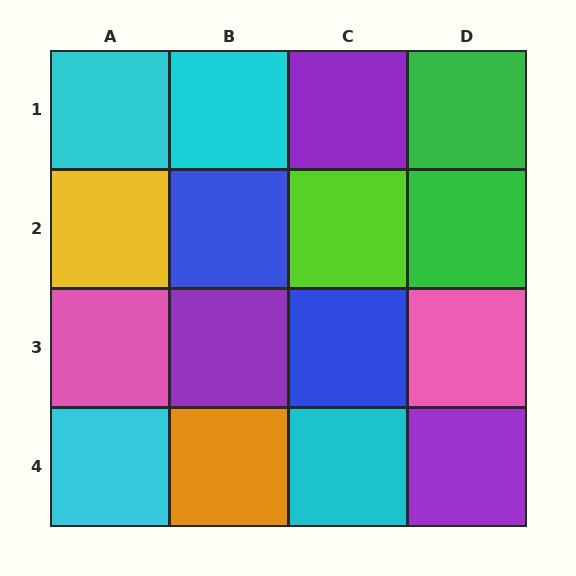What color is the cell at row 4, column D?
Purple.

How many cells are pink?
2 cells are pink.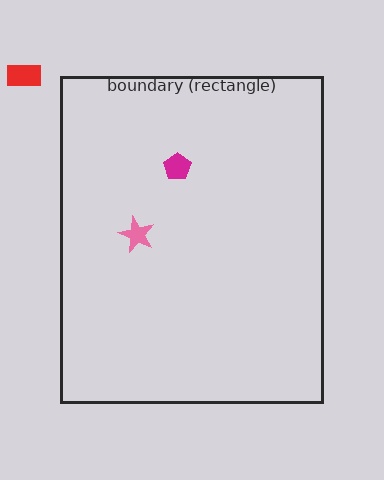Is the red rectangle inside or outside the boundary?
Outside.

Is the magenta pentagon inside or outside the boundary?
Inside.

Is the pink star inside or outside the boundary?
Inside.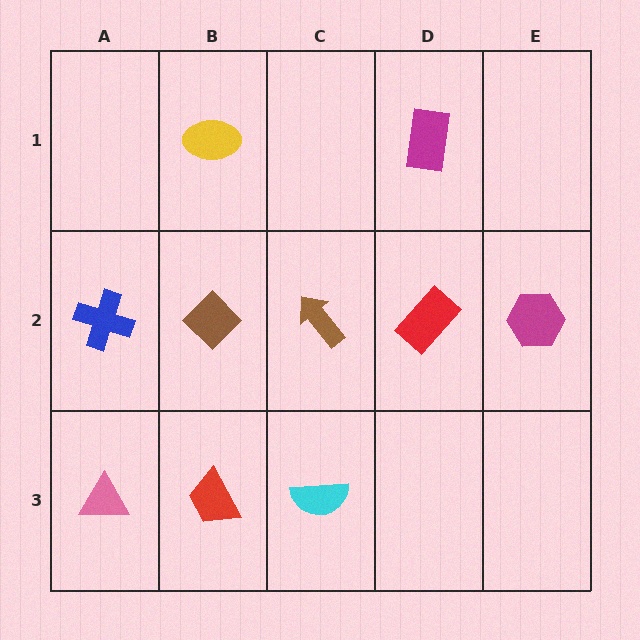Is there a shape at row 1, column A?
No, that cell is empty.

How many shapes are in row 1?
2 shapes.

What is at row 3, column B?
A red trapezoid.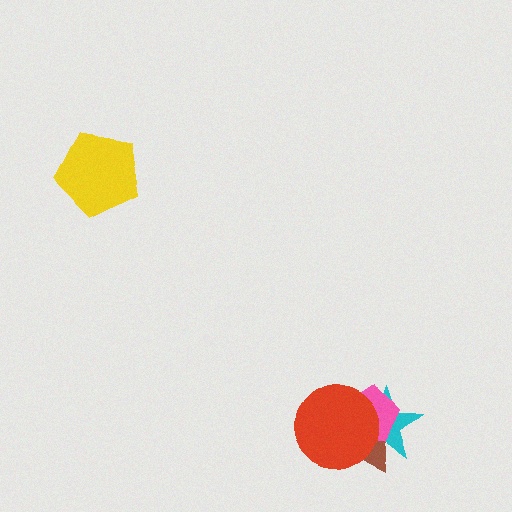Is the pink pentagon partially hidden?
Yes, it is partially covered by another shape.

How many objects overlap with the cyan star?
3 objects overlap with the cyan star.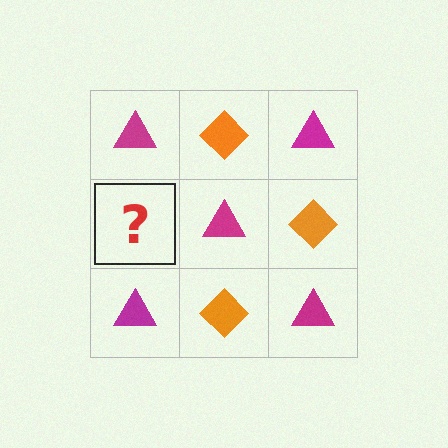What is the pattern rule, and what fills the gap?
The rule is that it alternates magenta triangle and orange diamond in a checkerboard pattern. The gap should be filled with an orange diamond.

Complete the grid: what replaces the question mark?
The question mark should be replaced with an orange diamond.